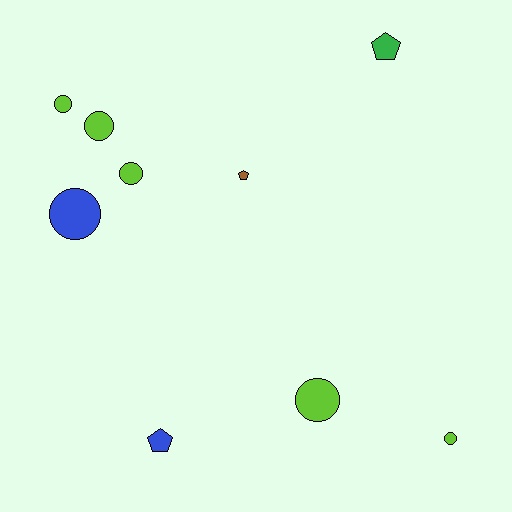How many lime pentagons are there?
There are no lime pentagons.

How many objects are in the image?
There are 9 objects.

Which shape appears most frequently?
Circle, with 6 objects.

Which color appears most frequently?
Lime, with 5 objects.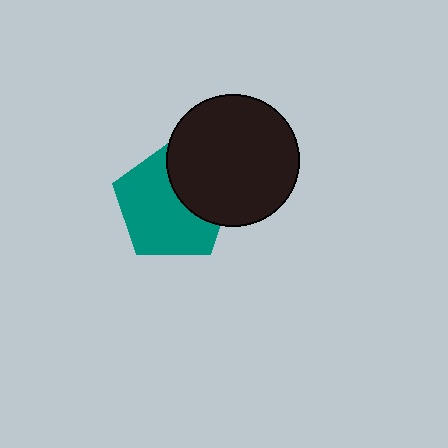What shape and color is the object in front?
The object in front is a black circle.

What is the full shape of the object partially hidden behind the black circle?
The partially hidden object is a teal pentagon.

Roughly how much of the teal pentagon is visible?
Most of it is visible (roughly 65%).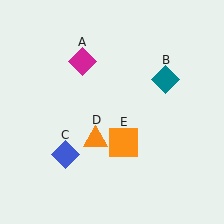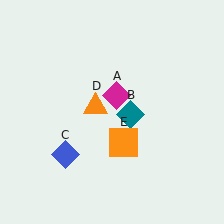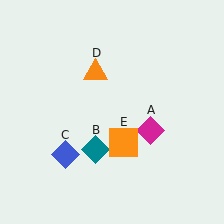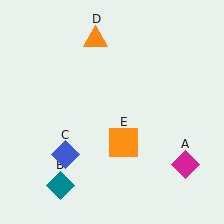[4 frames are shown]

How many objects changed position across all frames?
3 objects changed position: magenta diamond (object A), teal diamond (object B), orange triangle (object D).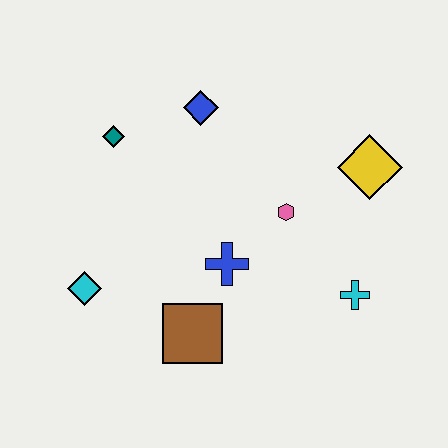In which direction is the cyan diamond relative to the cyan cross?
The cyan diamond is to the left of the cyan cross.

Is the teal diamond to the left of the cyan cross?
Yes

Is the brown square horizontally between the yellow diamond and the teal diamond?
Yes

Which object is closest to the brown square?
The blue cross is closest to the brown square.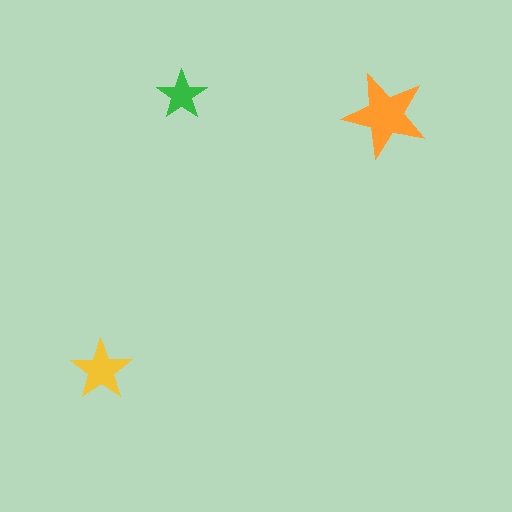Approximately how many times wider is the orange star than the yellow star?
About 1.5 times wider.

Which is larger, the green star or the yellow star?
The yellow one.